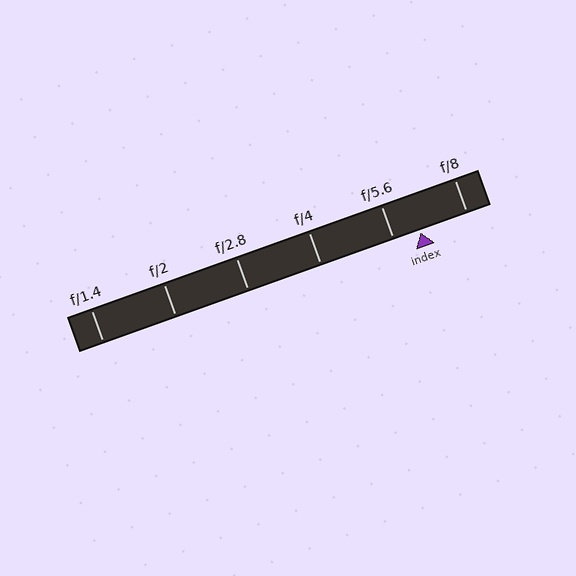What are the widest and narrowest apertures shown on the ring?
The widest aperture shown is f/1.4 and the narrowest is f/8.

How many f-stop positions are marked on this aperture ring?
There are 6 f-stop positions marked.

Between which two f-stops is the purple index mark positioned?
The index mark is between f/5.6 and f/8.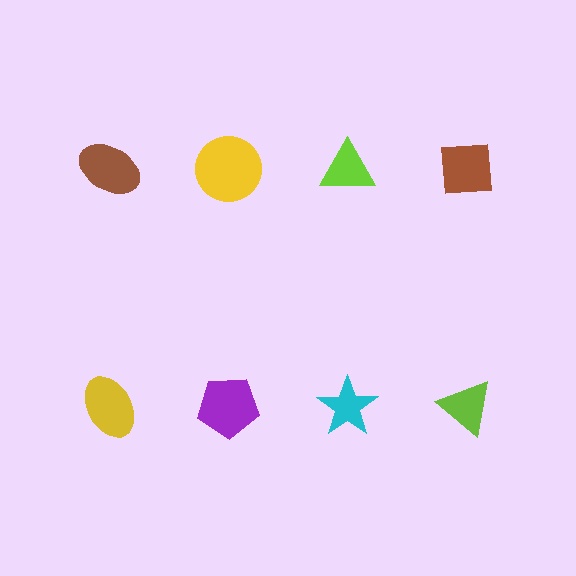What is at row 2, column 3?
A cyan star.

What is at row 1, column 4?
A brown square.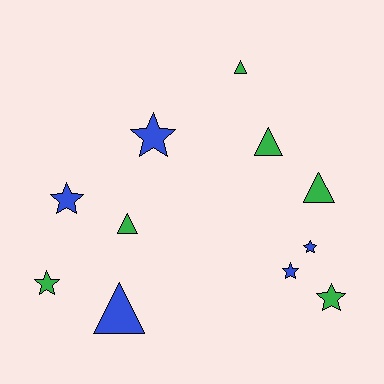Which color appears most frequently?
Green, with 6 objects.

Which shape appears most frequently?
Star, with 6 objects.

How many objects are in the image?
There are 11 objects.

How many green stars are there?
There are 2 green stars.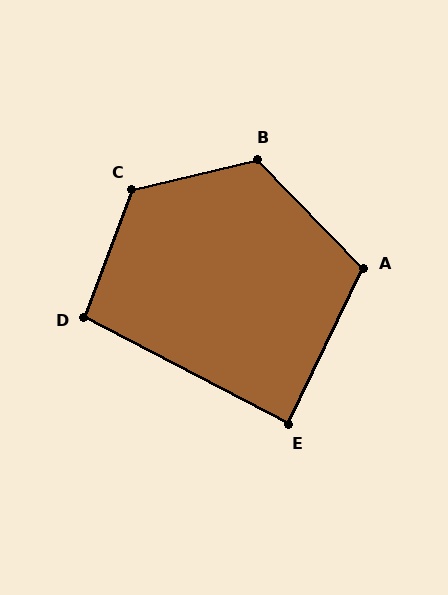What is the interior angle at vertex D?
Approximately 97 degrees (obtuse).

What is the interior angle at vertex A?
Approximately 110 degrees (obtuse).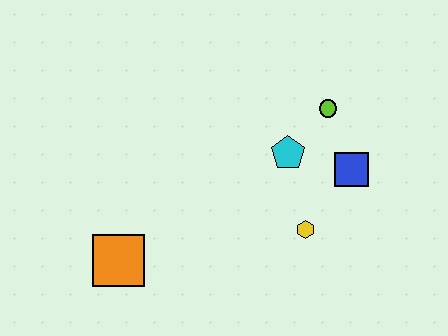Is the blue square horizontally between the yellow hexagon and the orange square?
No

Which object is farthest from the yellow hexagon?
The orange square is farthest from the yellow hexagon.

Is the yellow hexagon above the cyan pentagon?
No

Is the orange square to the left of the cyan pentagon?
Yes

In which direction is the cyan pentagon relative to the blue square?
The cyan pentagon is to the left of the blue square.